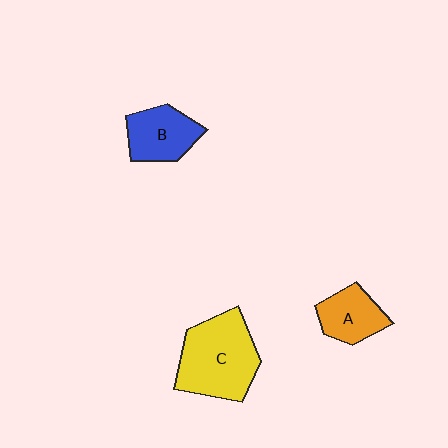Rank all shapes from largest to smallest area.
From largest to smallest: C (yellow), B (blue), A (orange).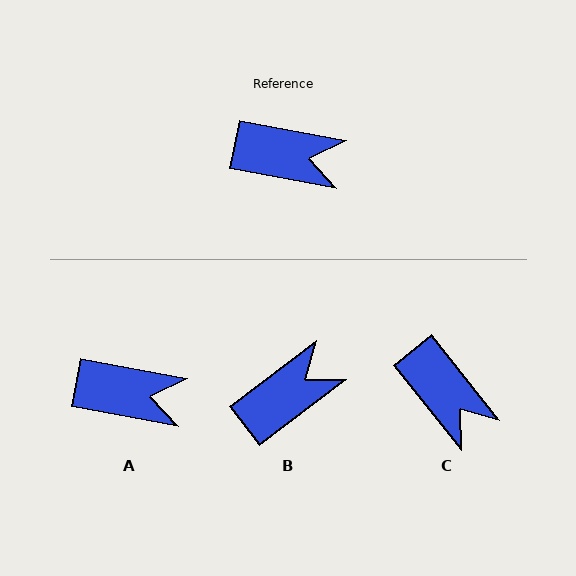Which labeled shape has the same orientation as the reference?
A.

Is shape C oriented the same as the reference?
No, it is off by about 41 degrees.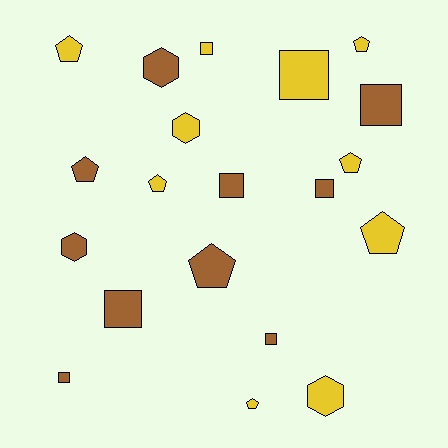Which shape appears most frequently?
Pentagon, with 8 objects.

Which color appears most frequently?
Yellow, with 10 objects.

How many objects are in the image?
There are 20 objects.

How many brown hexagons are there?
There are 2 brown hexagons.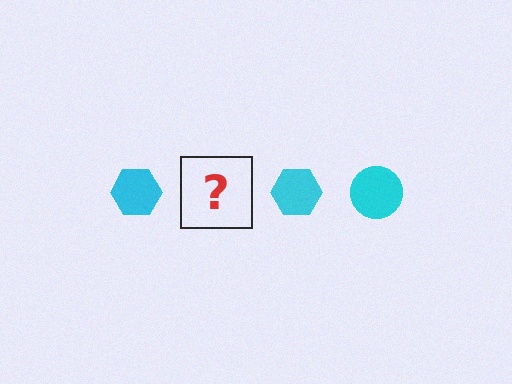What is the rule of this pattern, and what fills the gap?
The rule is that the pattern cycles through hexagon, circle shapes in cyan. The gap should be filled with a cyan circle.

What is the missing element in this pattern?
The missing element is a cyan circle.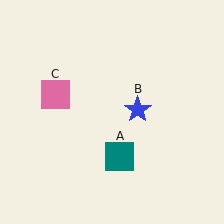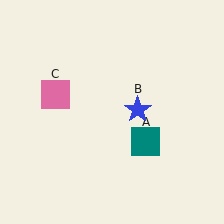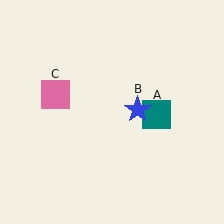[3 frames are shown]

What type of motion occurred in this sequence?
The teal square (object A) rotated counterclockwise around the center of the scene.